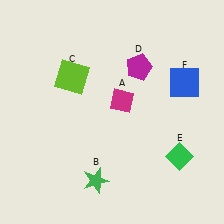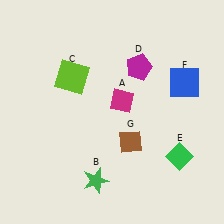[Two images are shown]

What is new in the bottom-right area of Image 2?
A brown diamond (G) was added in the bottom-right area of Image 2.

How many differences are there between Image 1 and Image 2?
There is 1 difference between the two images.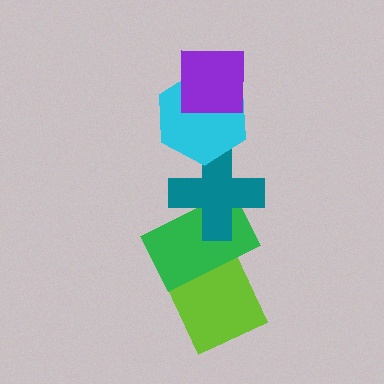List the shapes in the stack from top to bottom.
From top to bottom: the purple square, the cyan hexagon, the teal cross, the green rectangle, the lime diamond.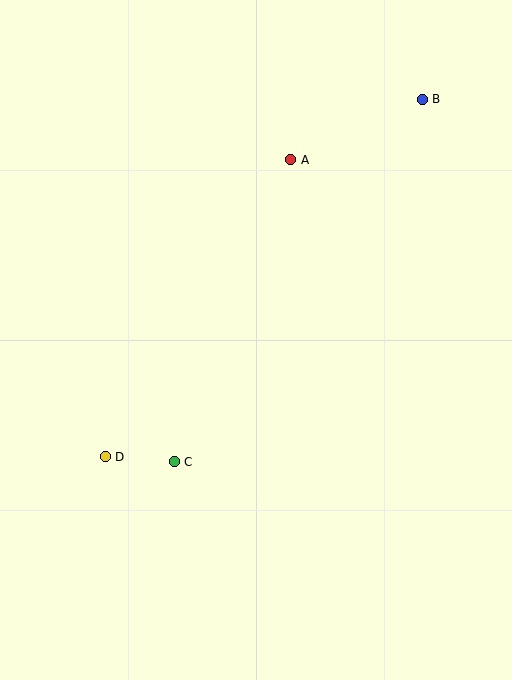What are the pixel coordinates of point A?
Point A is at (291, 160).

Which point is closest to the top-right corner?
Point B is closest to the top-right corner.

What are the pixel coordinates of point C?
Point C is at (174, 462).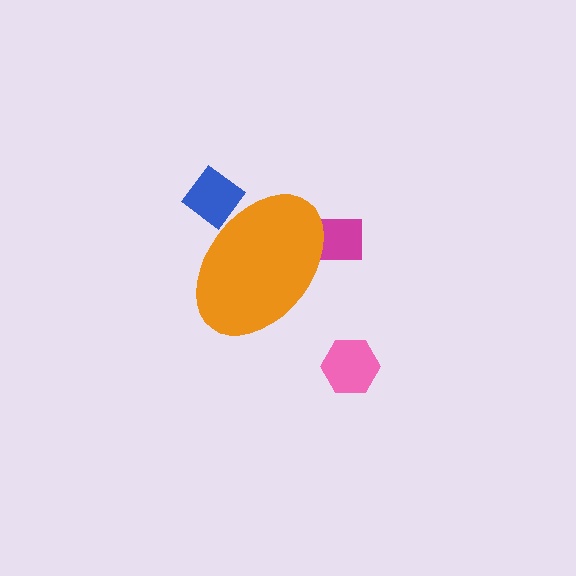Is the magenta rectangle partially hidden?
Yes, the magenta rectangle is partially hidden behind the orange ellipse.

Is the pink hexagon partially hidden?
No, the pink hexagon is fully visible.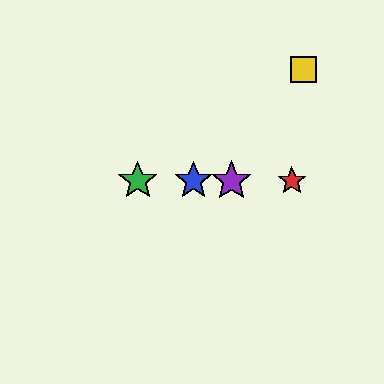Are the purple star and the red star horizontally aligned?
Yes, both are at y≈181.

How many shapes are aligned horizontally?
4 shapes (the red star, the blue star, the green star, the purple star) are aligned horizontally.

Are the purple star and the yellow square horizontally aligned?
No, the purple star is at y≈181 and the yellow square is at y≈70.